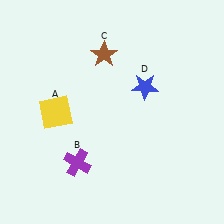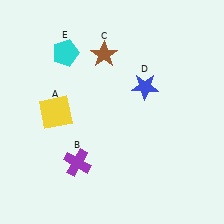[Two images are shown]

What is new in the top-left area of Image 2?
A cyan pentagon (E) was added in the top-left area of Image 2.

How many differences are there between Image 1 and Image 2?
There is 1 difference between the two images.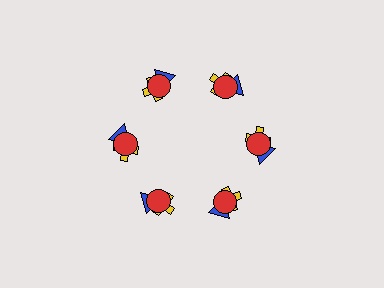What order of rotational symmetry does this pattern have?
This pattern has 6-fold rotational symmetry.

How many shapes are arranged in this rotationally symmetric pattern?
There are 18 shapes, arranged in 6 groups of 3.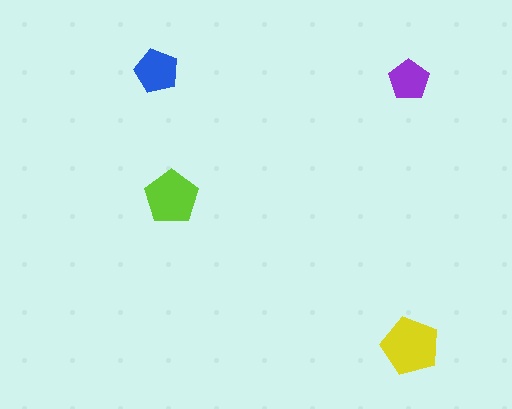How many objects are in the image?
There are 4 objects in the image.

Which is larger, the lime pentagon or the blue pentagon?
The lime one.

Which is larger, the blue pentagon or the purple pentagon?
The blue one.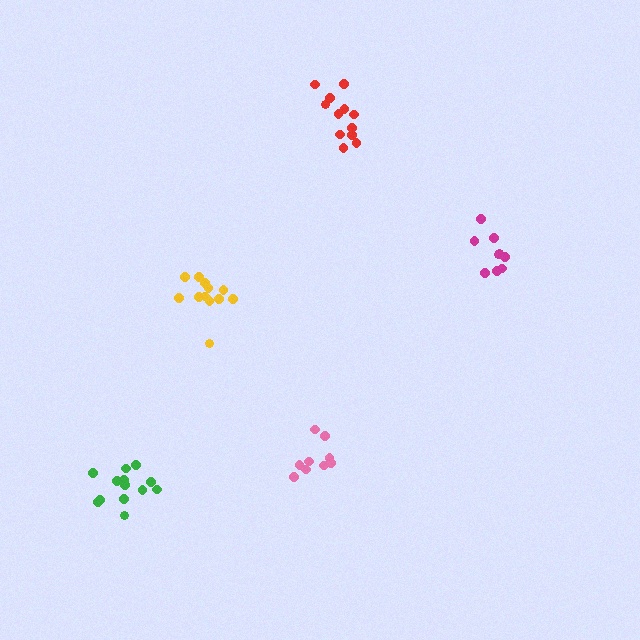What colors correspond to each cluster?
The clusters are colored: magenta, yellow, pink, green, red.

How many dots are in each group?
Group 1: 9 dots, Group 2: 12 dots, Group 3: 9 dots, Group 4: 13 dots, Group 5: 12 dots (55 total).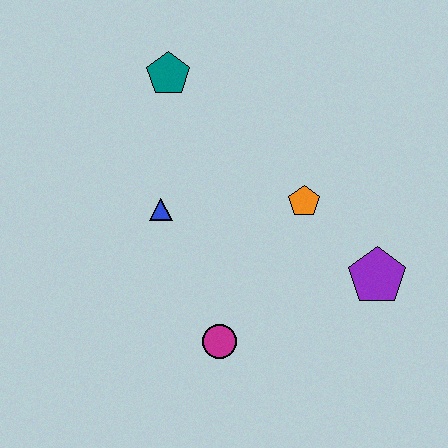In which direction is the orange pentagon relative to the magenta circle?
The orange pentagon is above the magenta circle.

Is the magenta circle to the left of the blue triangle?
No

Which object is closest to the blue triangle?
The teal pentagon is closest to the blue triangle.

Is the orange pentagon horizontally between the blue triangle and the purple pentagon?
Yes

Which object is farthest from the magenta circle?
The teal pentagon is farthest from the magenta circle.